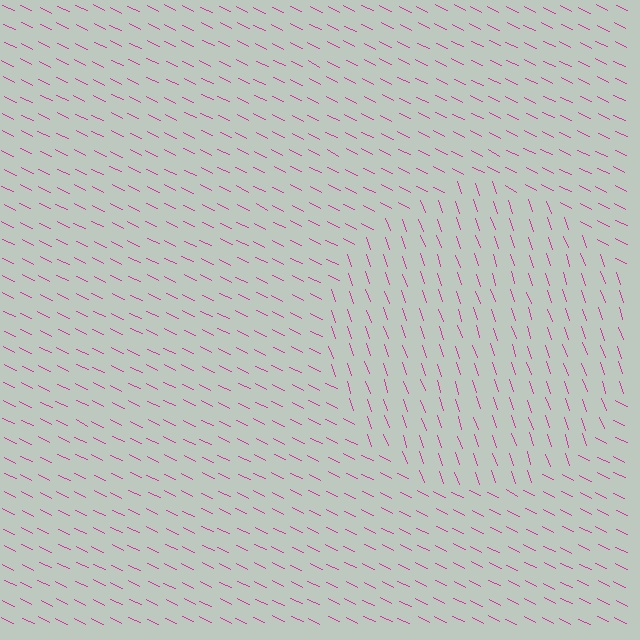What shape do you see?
I see a circle.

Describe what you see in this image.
The image is filled with small magenta line segments. A circle region in the image has lines oriented differently from the surrounding lines, creating a visible texture boundary.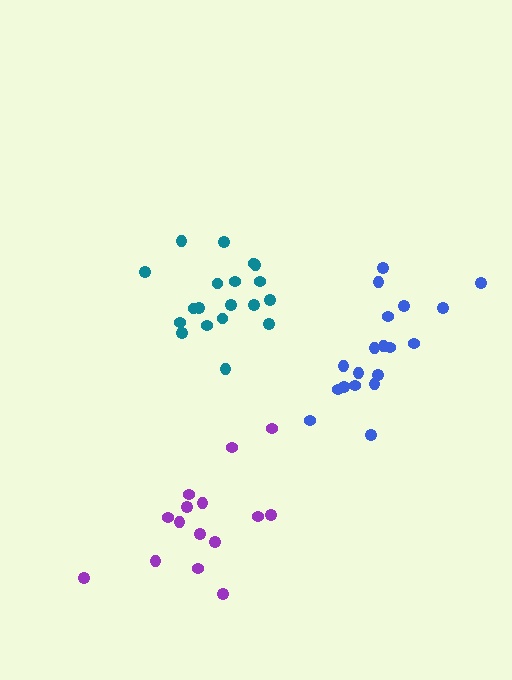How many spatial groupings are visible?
There are 3 spatial groupings.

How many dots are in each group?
Group 1: 15 dots, Group 2: 19 dots, Group 3: 19 dots (53 total).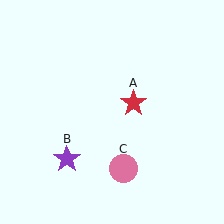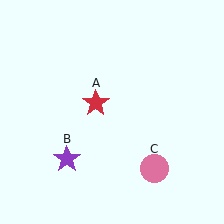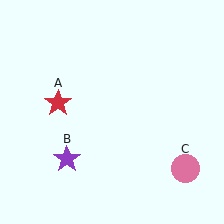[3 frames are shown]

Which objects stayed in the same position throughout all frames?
Purple star (object B) remained stationary.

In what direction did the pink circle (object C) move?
The pink circle (object C) moved right.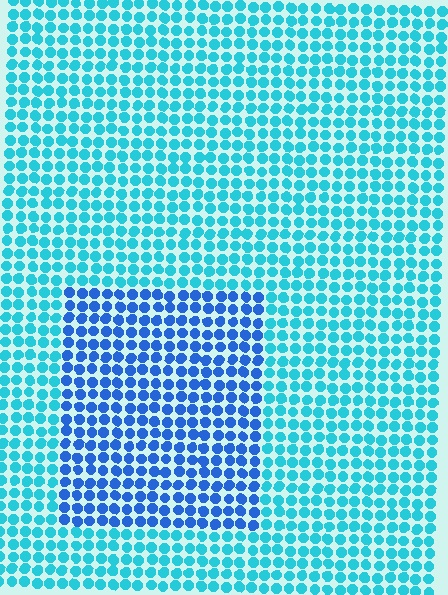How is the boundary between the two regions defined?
The boundary is defined purely by a slight shift in hue (about 34 degrees). Spacing, size, and orientation are identical on both sides.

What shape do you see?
I see a rectangle.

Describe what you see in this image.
The image is filled with small cyan elements in a uniform arrangement. A rectangle-shaped region is visible where the elements are tinted to a slightly different hue, forming a subtle color boundary.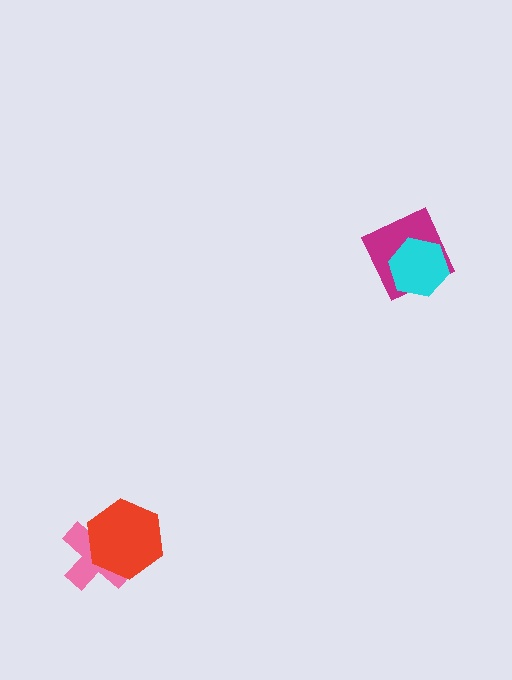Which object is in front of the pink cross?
The red hexagon is in front of the pink cross.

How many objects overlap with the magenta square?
1 object overlaps with the magenta square.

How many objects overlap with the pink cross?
1 object overlaps with the pink cross.